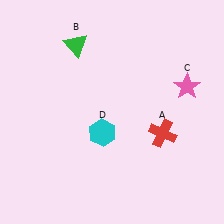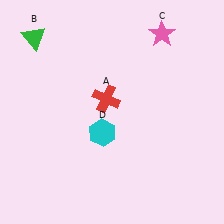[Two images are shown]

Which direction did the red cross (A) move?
The red cross (A) moved left.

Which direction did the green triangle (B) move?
The green triangle (B) moved left.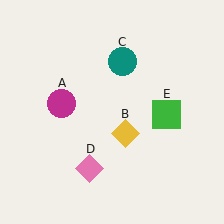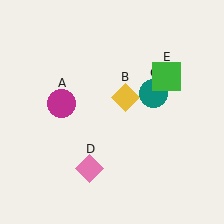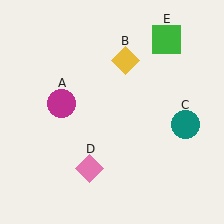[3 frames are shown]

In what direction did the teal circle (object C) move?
The teal circle (object C) moved down and to the right.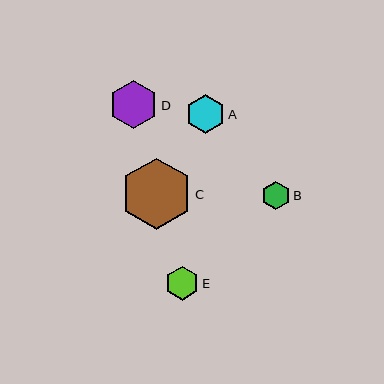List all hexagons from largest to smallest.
From largest to smallest: C, D, A, E, B.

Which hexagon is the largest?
Hexagon C is the largest with a size of approximately 72 pixels.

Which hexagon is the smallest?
Hexagon B is the smallest with a size of approximately 29 pixels.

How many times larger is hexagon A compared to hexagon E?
Hexagon A is approximately 1.1 times the size of hexagon E.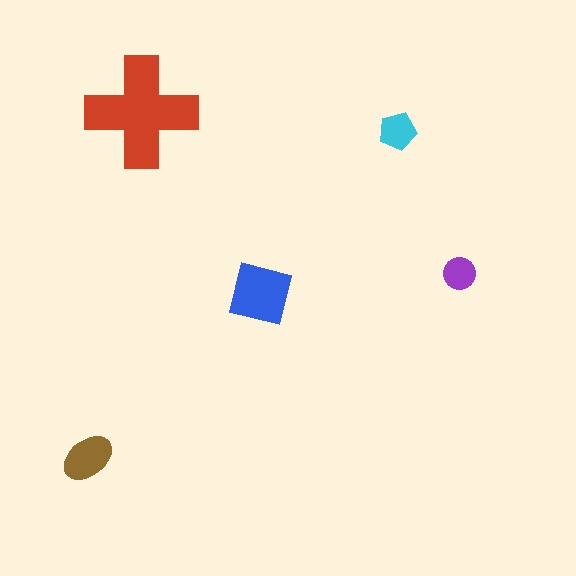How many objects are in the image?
There are 5 objects in the image.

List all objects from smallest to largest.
The purple circle, the cyan pentagon, the brown ellipse, the blue square, the red cross.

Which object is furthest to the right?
The purple circle is rightmost.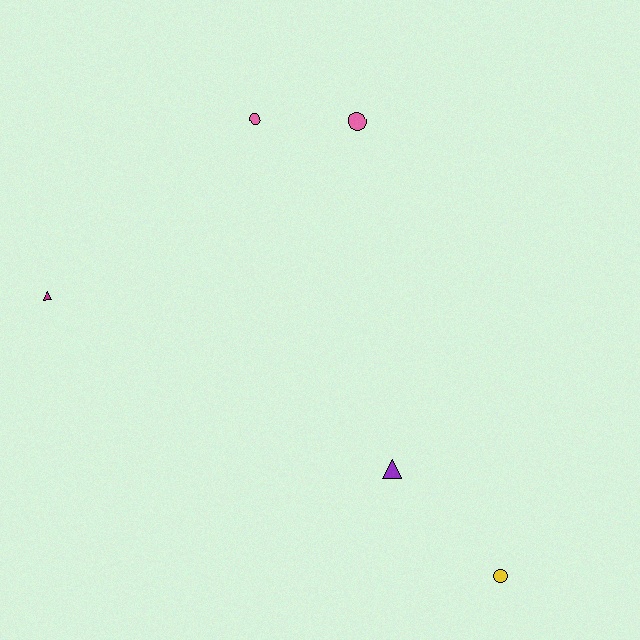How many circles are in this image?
There are 3 circles.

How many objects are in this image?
There are 5 objects.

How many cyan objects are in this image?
There are no cyan objects.